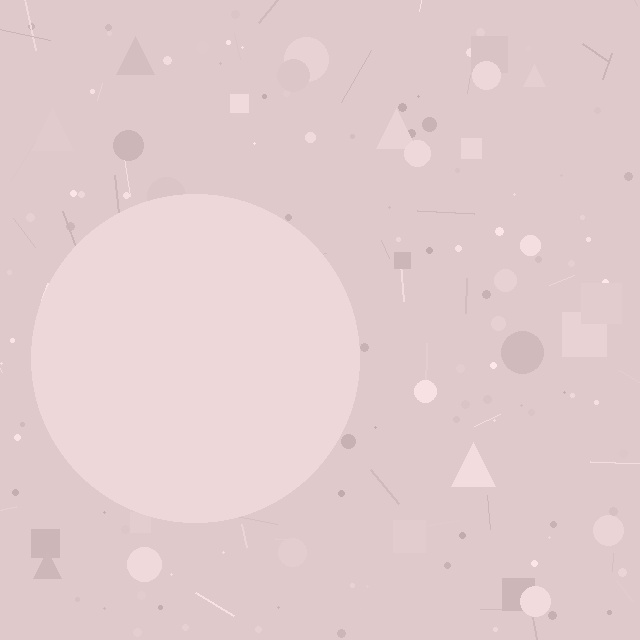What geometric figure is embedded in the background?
A circle is embedded in the background.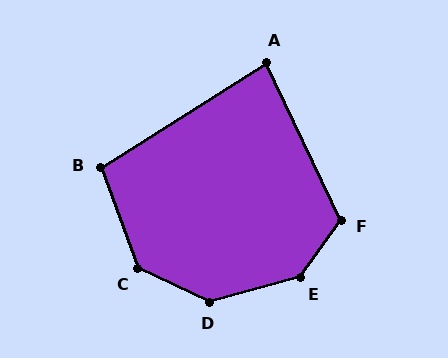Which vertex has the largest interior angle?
E, at approximately 141 degrees.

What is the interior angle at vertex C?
Approximately 136 degrees (obtuse).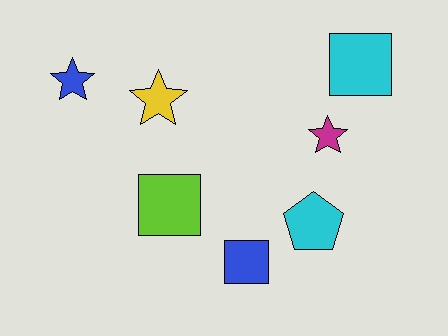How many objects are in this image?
There are 7 objects.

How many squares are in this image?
There are 3 squares.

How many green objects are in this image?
There are no green objects.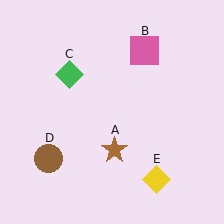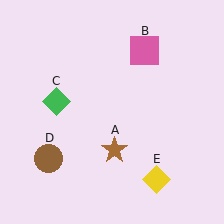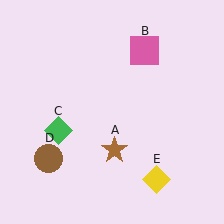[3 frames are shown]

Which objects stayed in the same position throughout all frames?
Brown star (object A) and pink square (object B) and brown circle (object D) and yellow diamond (object E) remained stationary.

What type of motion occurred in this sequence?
The green diamond (object C) rotated counterclockwise around the center of the scene.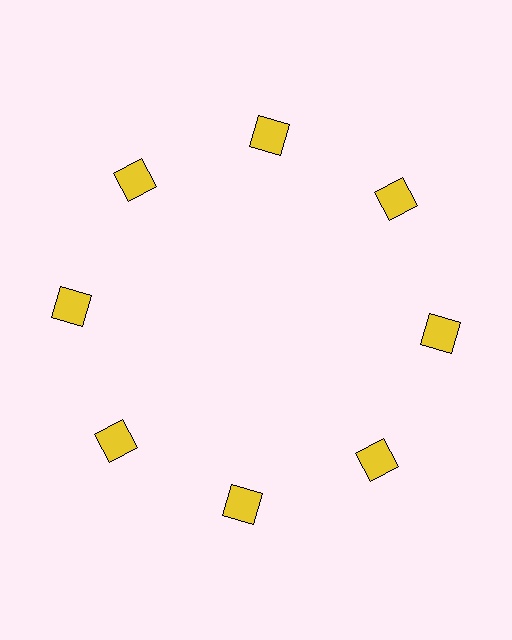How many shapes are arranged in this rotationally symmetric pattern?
There are 8 shapes, arranged in 8 groups of 1.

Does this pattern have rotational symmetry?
Yes, this pattern has 8-fold rotational symmetry. It looks the same after rotating 45 degrees around the center.